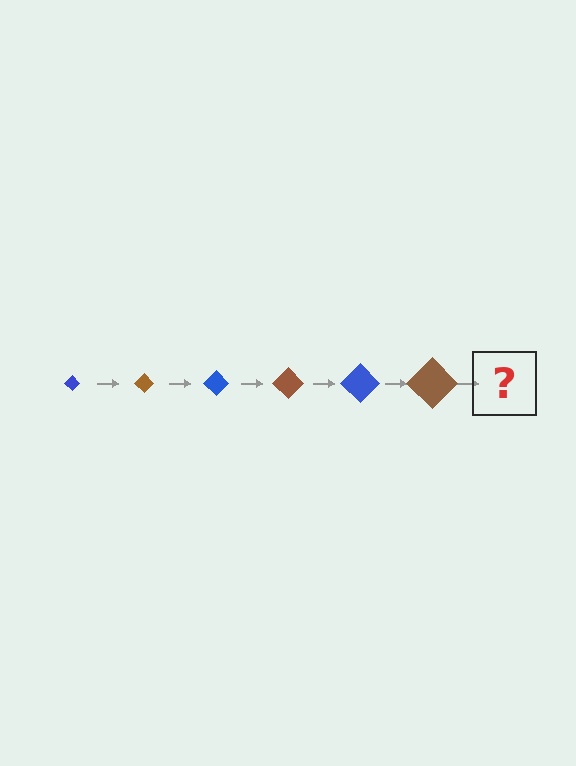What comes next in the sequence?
The next element should be a blue diamond, larger than the previous one.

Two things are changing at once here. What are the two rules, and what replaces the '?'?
The two rules are that the diamond grows larger each step and the color cycles through blue and brown. The '?' should be a blue diamond, larger than the previous one.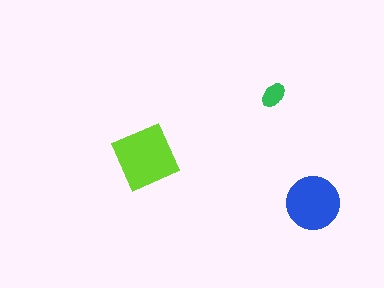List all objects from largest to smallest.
The lime square, the blue circle, the green ellipse.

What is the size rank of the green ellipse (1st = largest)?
3rd.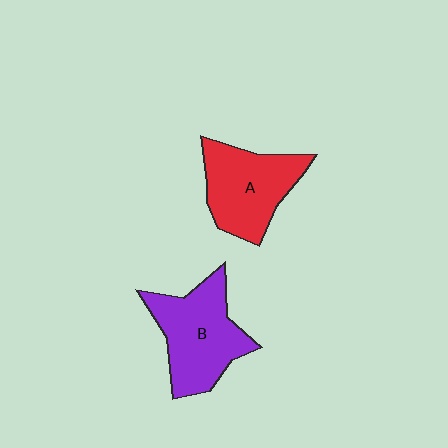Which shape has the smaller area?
Shape A (red).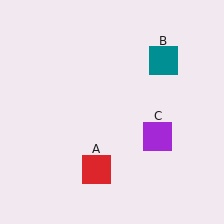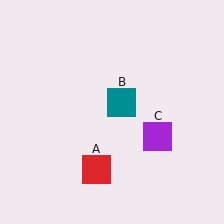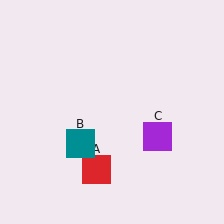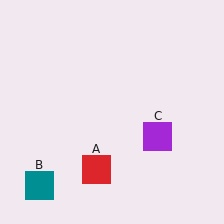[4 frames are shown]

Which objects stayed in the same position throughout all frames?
Red square (object A) and purple square (object C) remained stationary.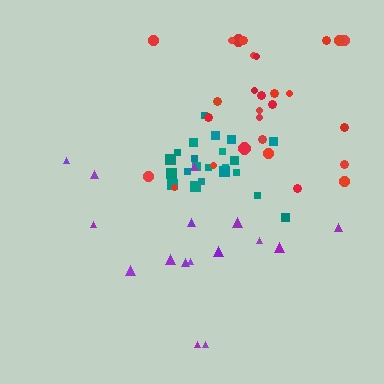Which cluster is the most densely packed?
Teal.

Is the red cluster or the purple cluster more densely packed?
Red.